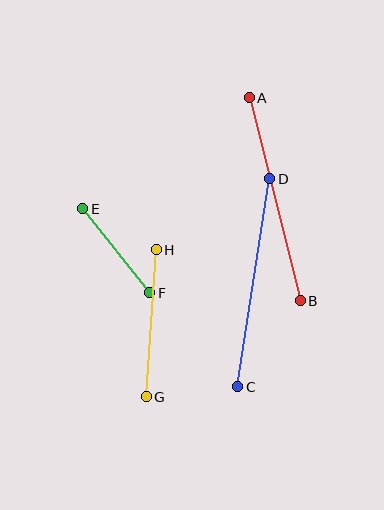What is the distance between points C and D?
The distance is approximately 211 pixels.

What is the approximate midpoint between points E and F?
The midpoint is at approximately (116, 251) pixels.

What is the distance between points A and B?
The distance is approximately 209 pixels.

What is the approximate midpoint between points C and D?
The midpoint is at approximately (254, 283) pixels.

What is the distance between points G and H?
The distance is approximately 147 pixels.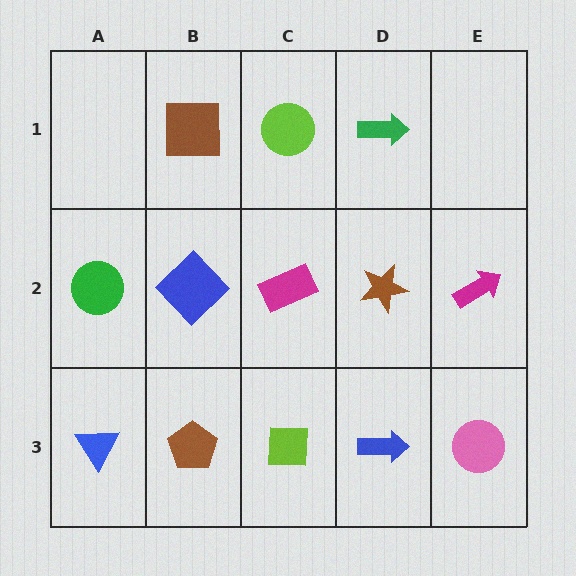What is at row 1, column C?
A lime circle.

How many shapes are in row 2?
5 shapes.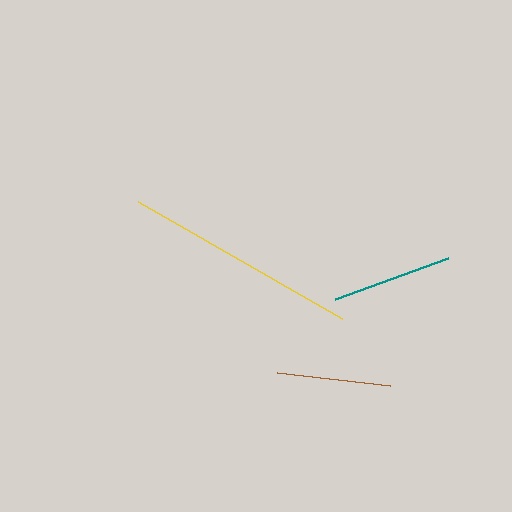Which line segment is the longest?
The yellow line is the longest at approximately 235 pixels.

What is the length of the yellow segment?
The yellow segment is approximately 235 pixels long.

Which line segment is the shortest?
The brown line is the shortest at approximately 113 pixels.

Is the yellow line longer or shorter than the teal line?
The yellow line is longer than the teal line.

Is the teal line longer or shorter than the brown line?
The teal line is longer than the brown line.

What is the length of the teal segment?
The teal segment is approximately 120 pixels long.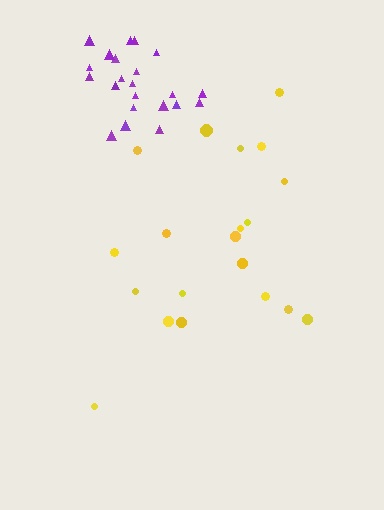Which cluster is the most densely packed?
Purple.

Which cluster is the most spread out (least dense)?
Yellow.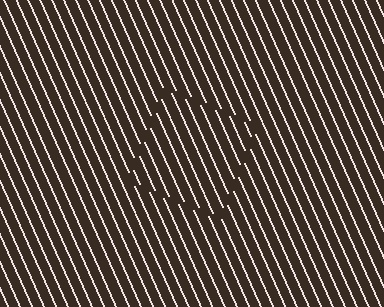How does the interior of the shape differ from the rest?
The interior of the shape contains the same grating, shifted by half a period — the contour is defined by the phase discontinuity where line-ends from the inner and outer gratings abut.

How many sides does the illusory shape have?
4 sides — the line-ends trace a square.